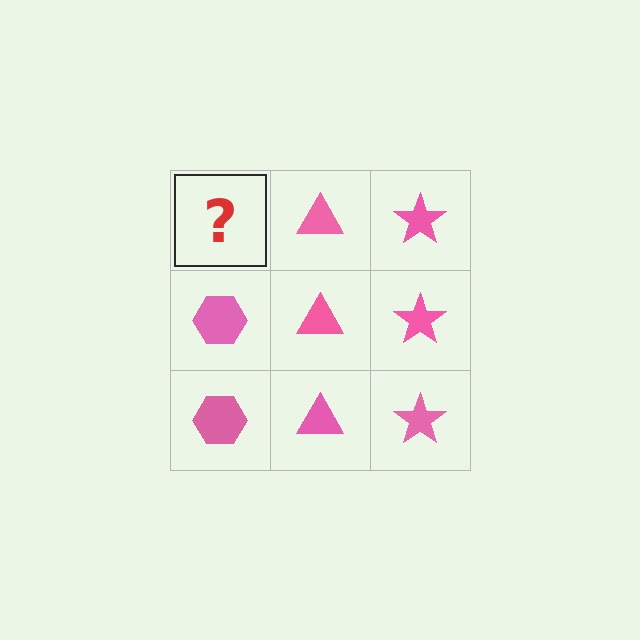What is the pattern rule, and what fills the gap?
The rule is that each column has a consistent shape. The gap should be filled with a pink hexagon.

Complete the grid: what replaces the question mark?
The question mark should be replaced with a pink hexagon.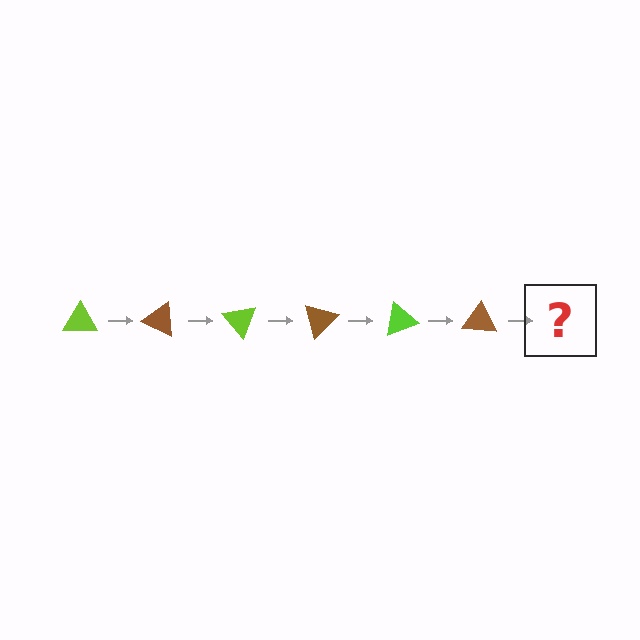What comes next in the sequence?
The next element should be a lime triangle, rotated 150 degrees from the start.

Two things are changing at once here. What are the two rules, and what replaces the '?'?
The two rules are that it rotates 25 degrees each step and the color cycles through lime and brown. The '?' should be a lime triangle, rotated 150 degrees from the start.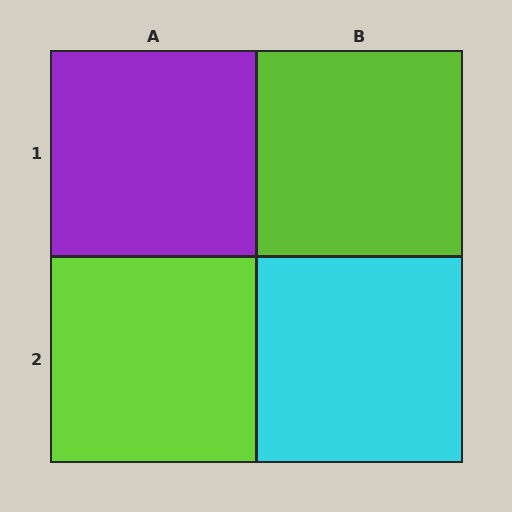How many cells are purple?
1 cell is purple.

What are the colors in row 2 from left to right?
Lime, cyan.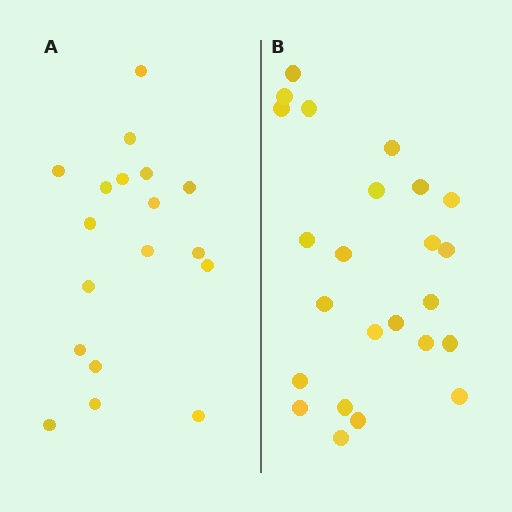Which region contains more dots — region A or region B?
Region B (the right region) has more dots.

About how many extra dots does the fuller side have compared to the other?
Region B has about 6 more dots than region A.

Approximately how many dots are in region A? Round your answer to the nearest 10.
About 20 dots. (The exact count is 18, which rounds to 20.)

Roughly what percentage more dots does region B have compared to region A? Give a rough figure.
About 35% more.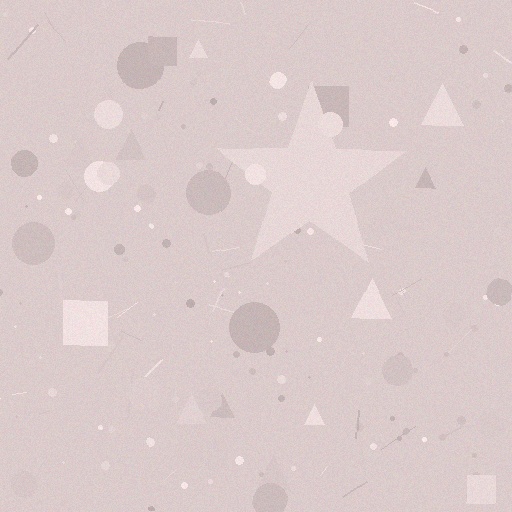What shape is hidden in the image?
A star is hidden in the image.